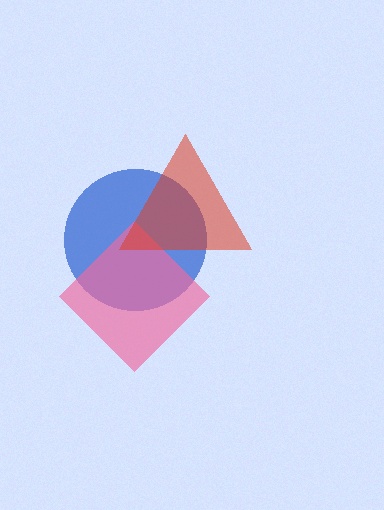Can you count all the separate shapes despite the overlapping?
Yes, there are 3 separate shapes.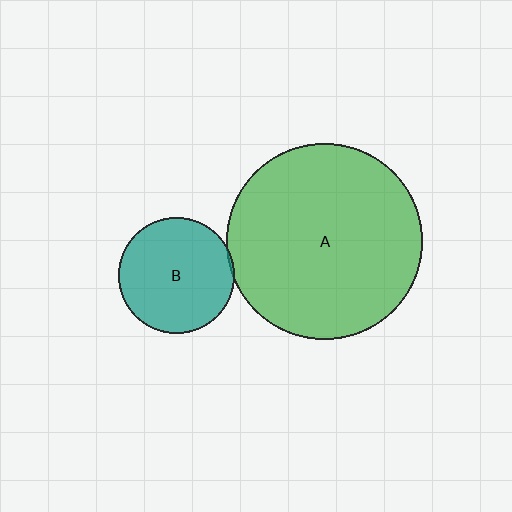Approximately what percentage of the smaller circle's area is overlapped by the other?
Approximately 5%.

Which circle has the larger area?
Circle A (green).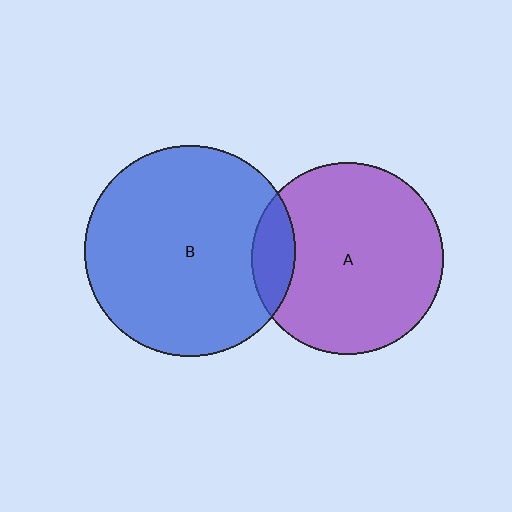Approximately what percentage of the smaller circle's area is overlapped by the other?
Approximately 15%.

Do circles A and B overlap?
Yes.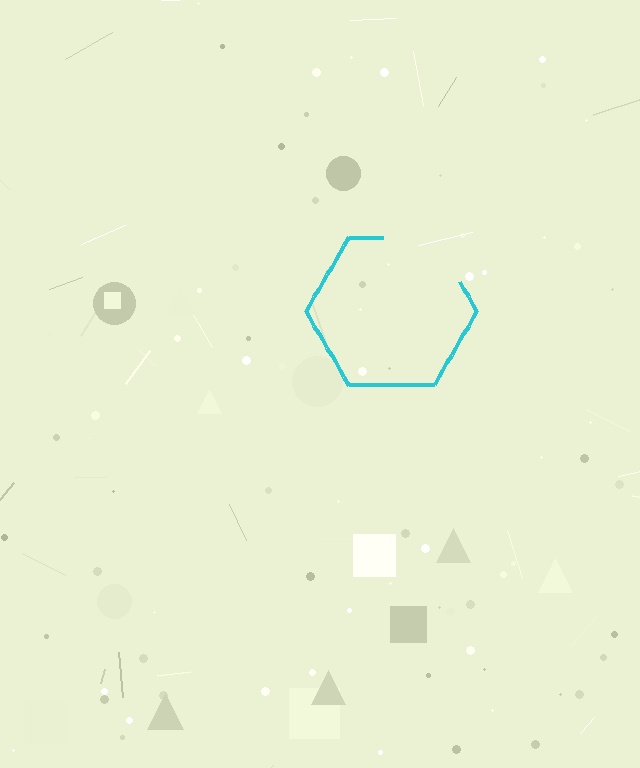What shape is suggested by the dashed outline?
The dashed outline suggests a hexagon.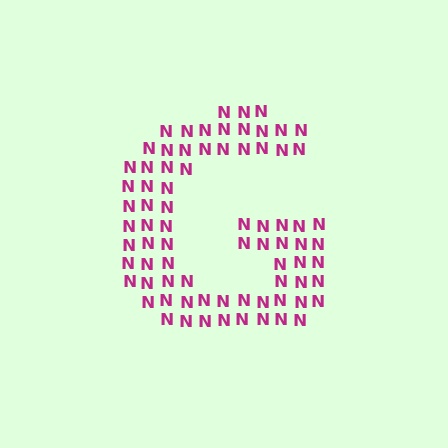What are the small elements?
The small elements are letter N's.